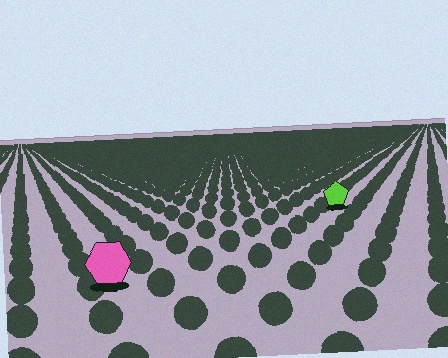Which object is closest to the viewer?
The pink hexagon is closest. The texture marks near it are larger and more spread out.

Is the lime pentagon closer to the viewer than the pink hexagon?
No. The pink hexagon is closer — you can tell from the texture gradient: the ground texture is coarser near it.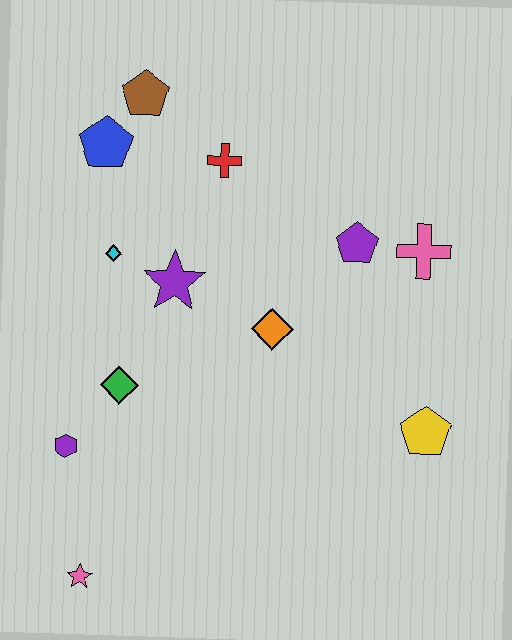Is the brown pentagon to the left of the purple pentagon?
Yes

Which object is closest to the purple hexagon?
The green diamond is closest to the purple hexagon.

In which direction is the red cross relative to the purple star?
The red cross is above the purple star.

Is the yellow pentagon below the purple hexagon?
No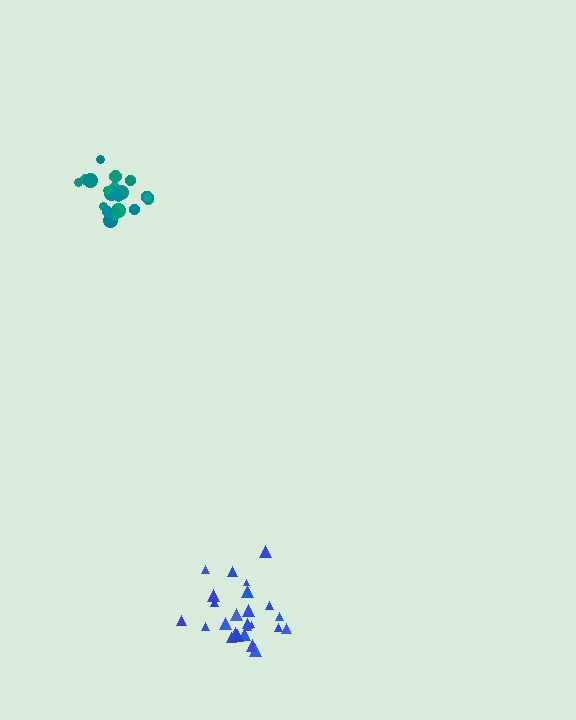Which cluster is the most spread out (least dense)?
Teal.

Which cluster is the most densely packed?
Blue.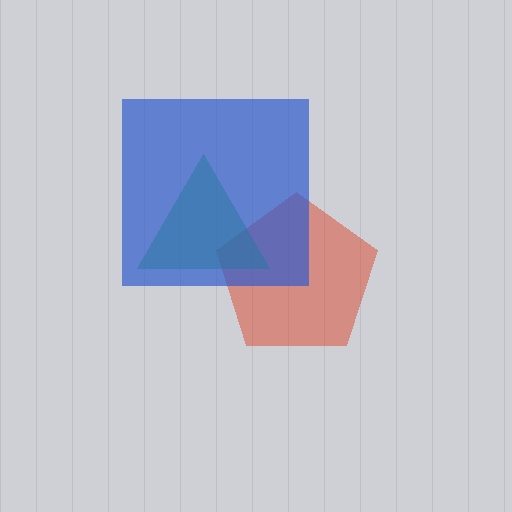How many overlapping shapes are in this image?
There are 3 overlapping shapes in the image.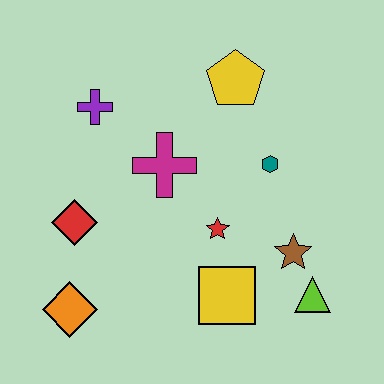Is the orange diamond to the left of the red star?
Yes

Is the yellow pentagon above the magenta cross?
Yes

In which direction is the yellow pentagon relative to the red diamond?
The yellow pentagon is to the right of the red diamond.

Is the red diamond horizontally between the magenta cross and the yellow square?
No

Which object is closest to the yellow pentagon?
The teal hexagon is closest to the yellow pentagon.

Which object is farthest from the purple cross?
The lime triangle is farthest from the purple cross.